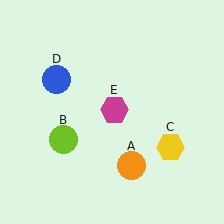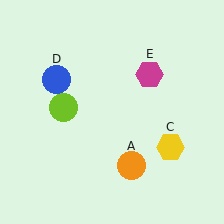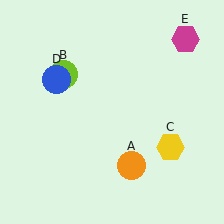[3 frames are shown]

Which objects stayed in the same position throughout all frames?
Orange circle (object A) and yellow hexagon (object C) and blue circle (object D) remained stationary.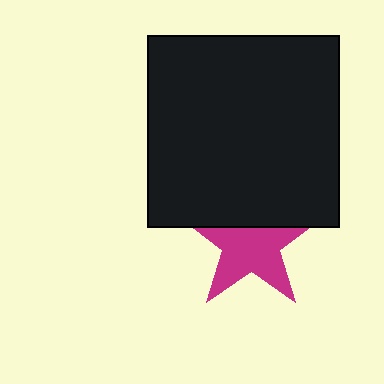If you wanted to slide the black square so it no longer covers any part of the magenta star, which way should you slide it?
Slide it up — that is the most direct way to separate the two shapes.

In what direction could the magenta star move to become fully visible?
The magenta star could move down. That would shift it out from behind the black square entirely.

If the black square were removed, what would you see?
You would see the complete magenta star.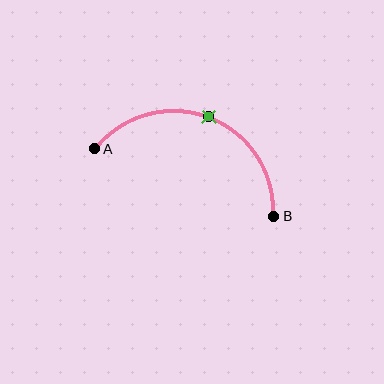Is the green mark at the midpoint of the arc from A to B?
Yes. The green mark lies on the arc at equal arc-length from both A and B — it is the arc midpoint.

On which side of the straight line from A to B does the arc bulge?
The arc bulges above the straight line connecting A and B.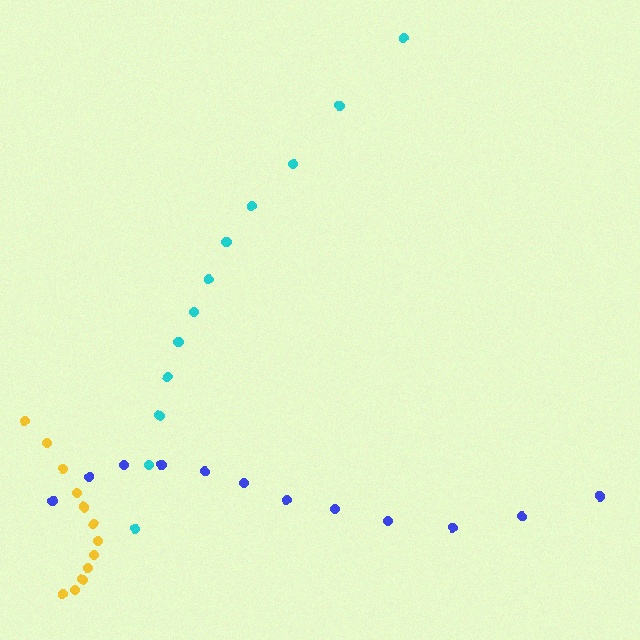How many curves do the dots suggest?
There are 3 distinct paths.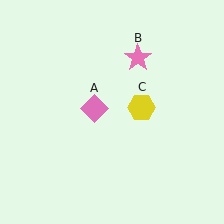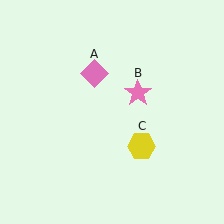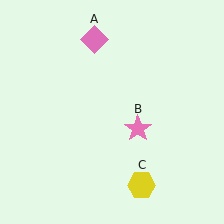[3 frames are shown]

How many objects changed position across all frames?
3 objects changed position: pink diamond (object A), pink star (object B), yellow hexagon (object C).